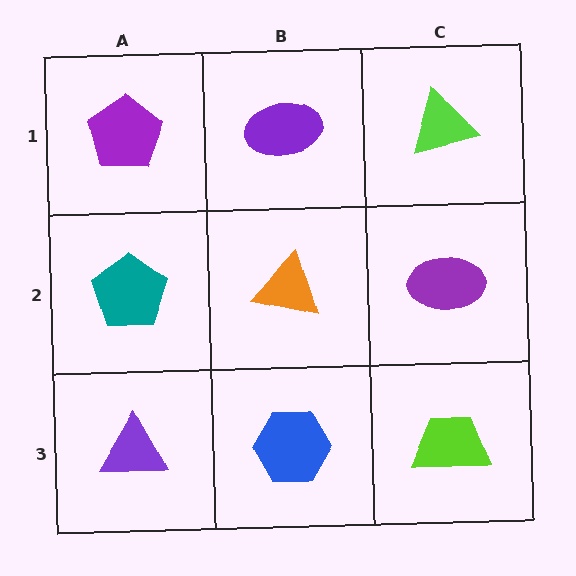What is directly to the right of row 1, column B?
A lime triangle.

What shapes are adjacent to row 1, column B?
An orange triangle (row 2, column B), a purple pentagon (row 1, column A), a lime triangle (row 1, column C).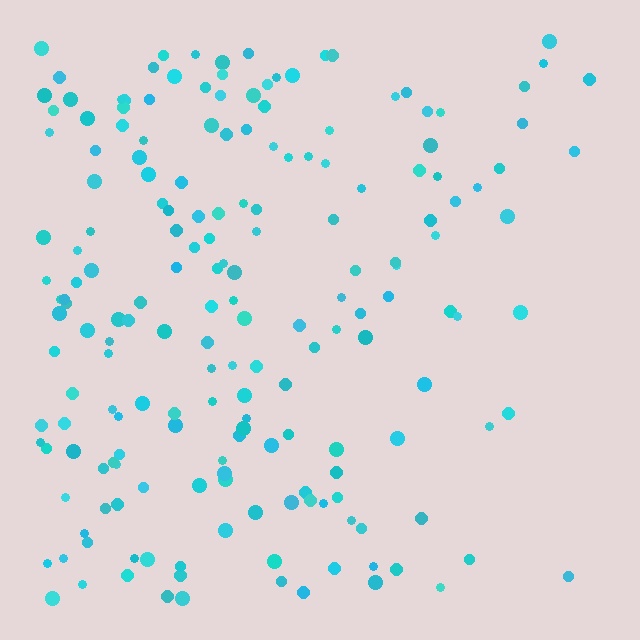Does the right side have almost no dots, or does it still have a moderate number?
Still a moderate number, just noticeably fewer than the left.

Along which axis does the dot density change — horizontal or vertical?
Horizontal.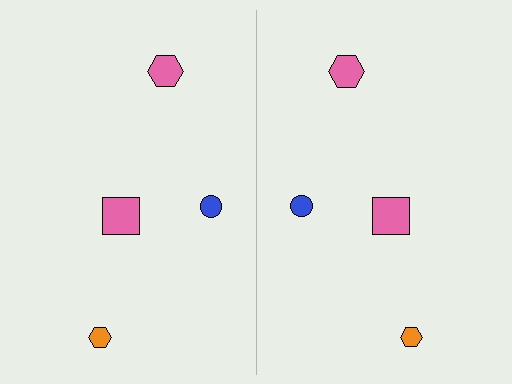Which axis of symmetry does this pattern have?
The pattern has a vertical axis of symmetry running through the center of the image.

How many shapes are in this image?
There are 8 shapes in this image.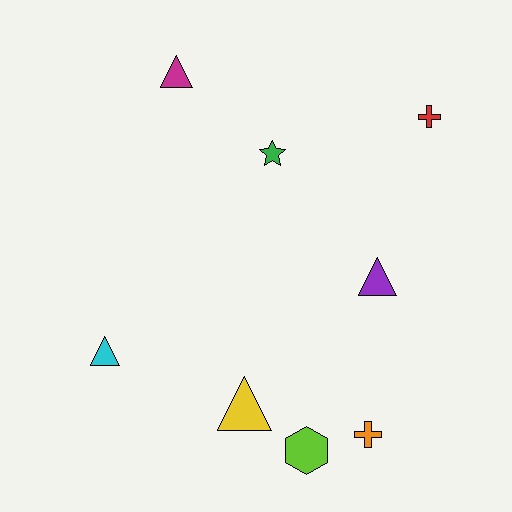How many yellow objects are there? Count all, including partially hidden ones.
There is 1 yellow object.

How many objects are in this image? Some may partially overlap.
There are 8 objects.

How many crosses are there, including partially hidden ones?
There are 2 crosses.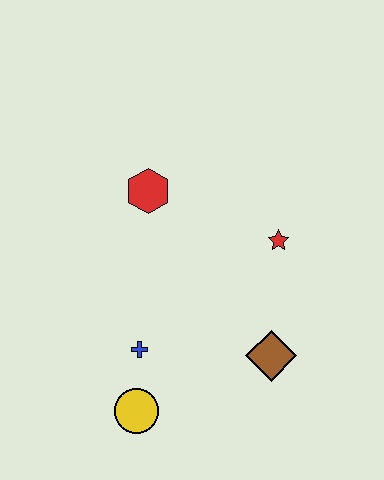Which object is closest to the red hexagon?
The red star is closest to the red hexagon.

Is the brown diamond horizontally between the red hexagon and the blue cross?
No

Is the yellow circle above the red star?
No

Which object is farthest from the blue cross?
The red star is farthest from the blue cross.